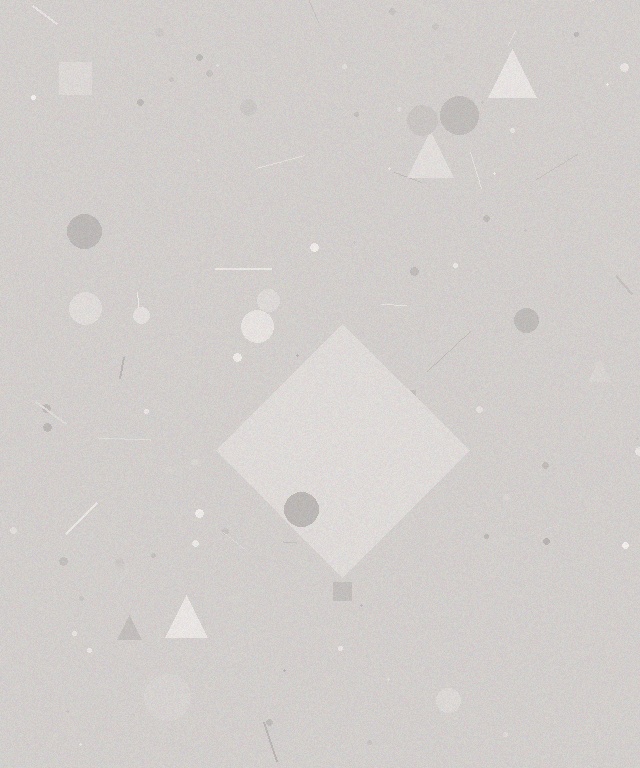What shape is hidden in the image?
A diamond is hidden in the image.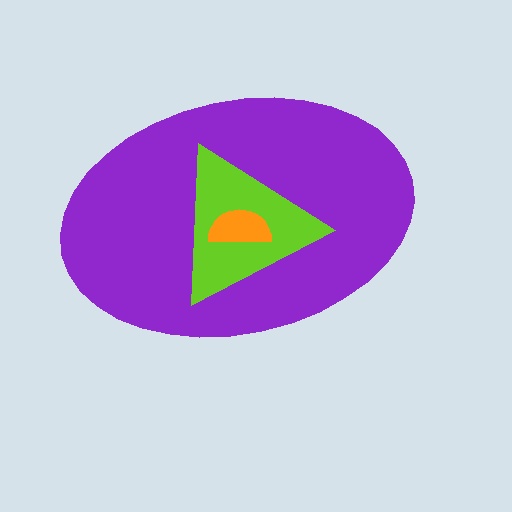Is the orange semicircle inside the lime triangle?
Yes.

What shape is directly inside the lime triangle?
The orange semicircle.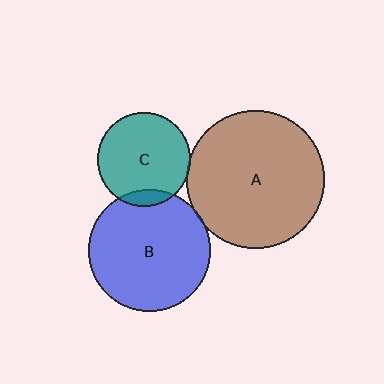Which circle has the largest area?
Circle A (brown).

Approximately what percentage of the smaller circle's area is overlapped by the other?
Approximately 5%.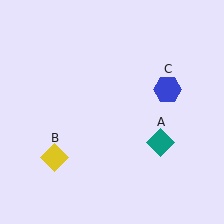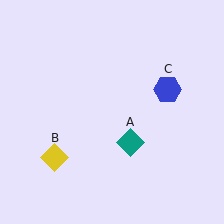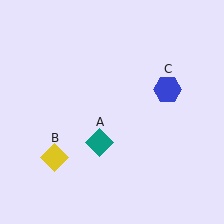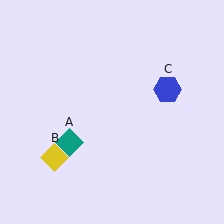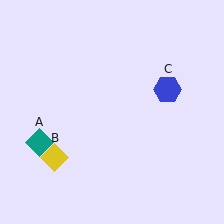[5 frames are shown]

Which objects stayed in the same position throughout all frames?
Yellow diamond (object B) and blue hexagon (object C) remained stationary.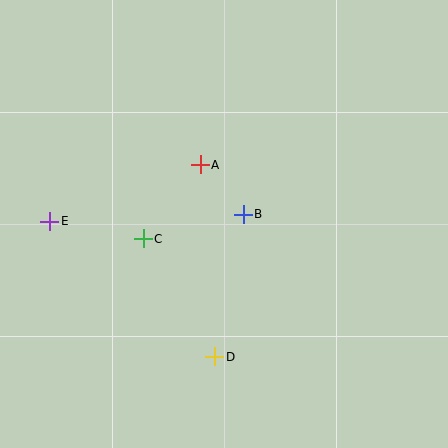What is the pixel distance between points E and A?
The distance between E and A is 161 pixels.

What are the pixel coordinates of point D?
Point D is at (215, 357).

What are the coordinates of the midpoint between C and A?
The midpoint between C and A is at (172, 202).